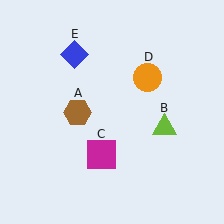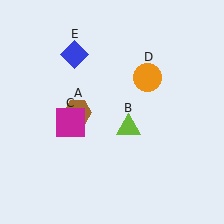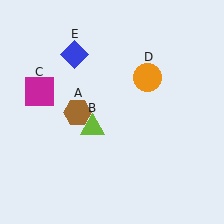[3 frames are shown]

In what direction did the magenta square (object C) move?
The magenta square (object C) moved up and to the left.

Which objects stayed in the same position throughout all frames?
Brown hexagon (object A) and orange circle (object D) and blue diamond (object E) remained stationary.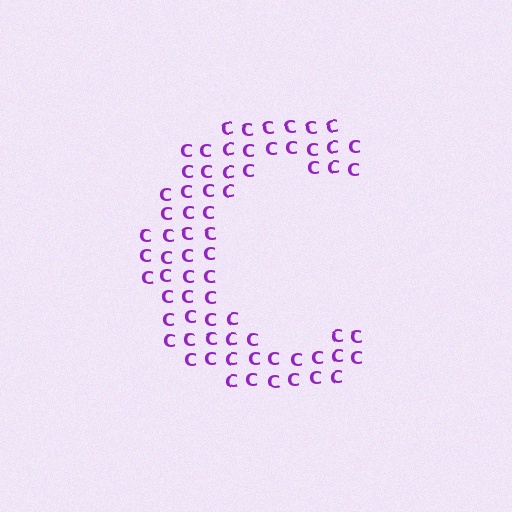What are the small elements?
The small elements are letter C's.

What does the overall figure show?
The overall figure shows the letter C.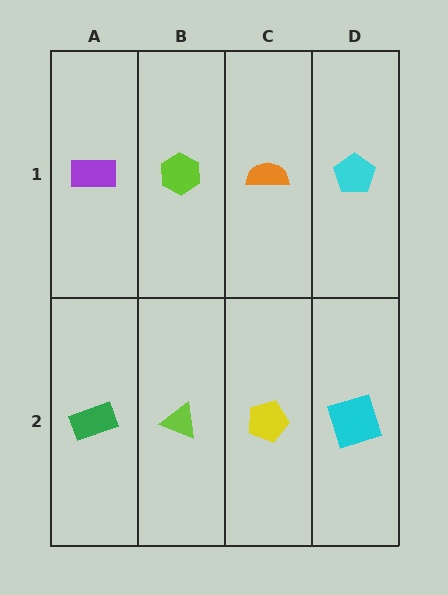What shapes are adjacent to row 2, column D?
A cyan pentagon (row 1, column D), a yellow pentagon (row 2, column C).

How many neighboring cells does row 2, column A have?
2.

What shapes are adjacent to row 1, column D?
A cyan square (row 2, column D), an orange semicircle (row 1, column C).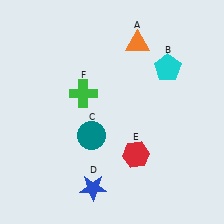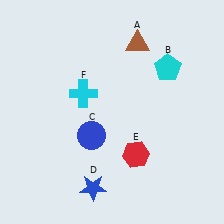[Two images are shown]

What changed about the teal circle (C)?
In Image 1, C is teal. In Image 2, it changed to blue.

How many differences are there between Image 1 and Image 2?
There are 3 differences between the two images.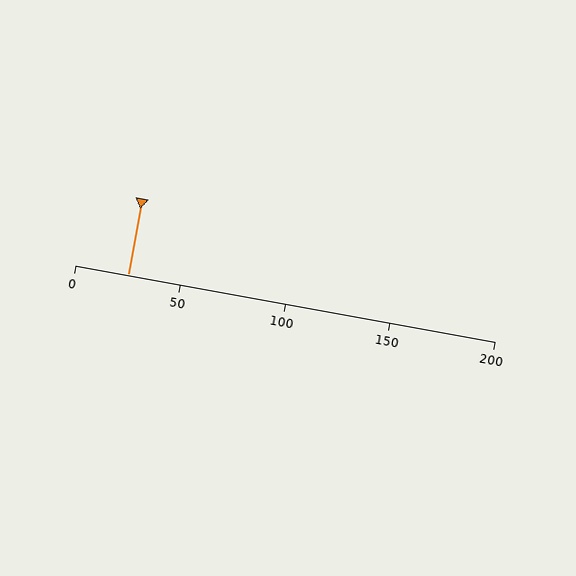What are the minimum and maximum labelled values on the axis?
The axis runs from 0 to 200.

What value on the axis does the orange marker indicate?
The marker indicates approximately 25.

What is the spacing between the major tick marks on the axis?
The major ticks are spaced 50 apart.